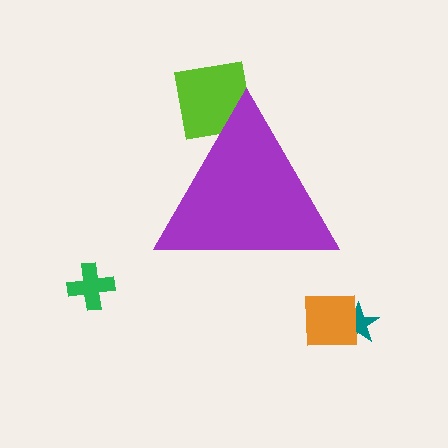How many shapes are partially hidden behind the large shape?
1 shape is partially hidden.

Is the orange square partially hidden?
No, the orange square is fully visible.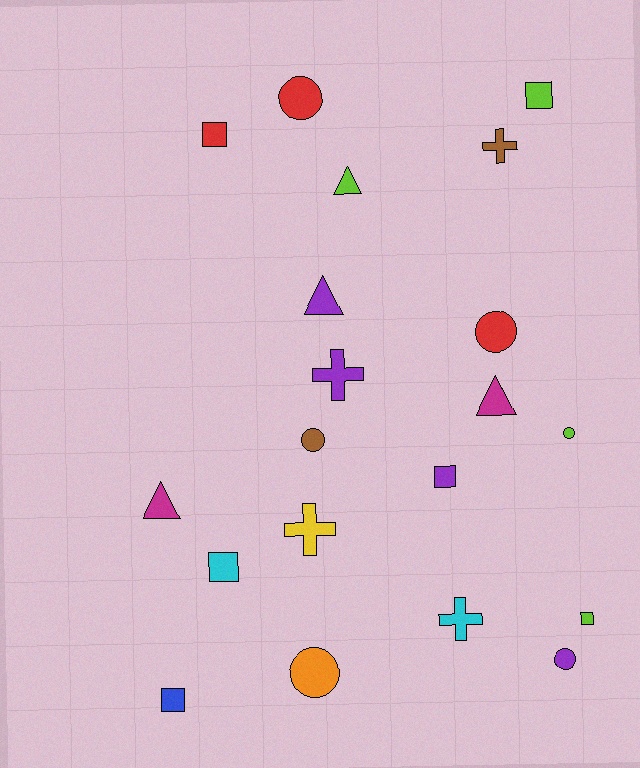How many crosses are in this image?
There are 4 crosses.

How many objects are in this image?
There are 20 objects.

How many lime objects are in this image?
There are 4 lime objects.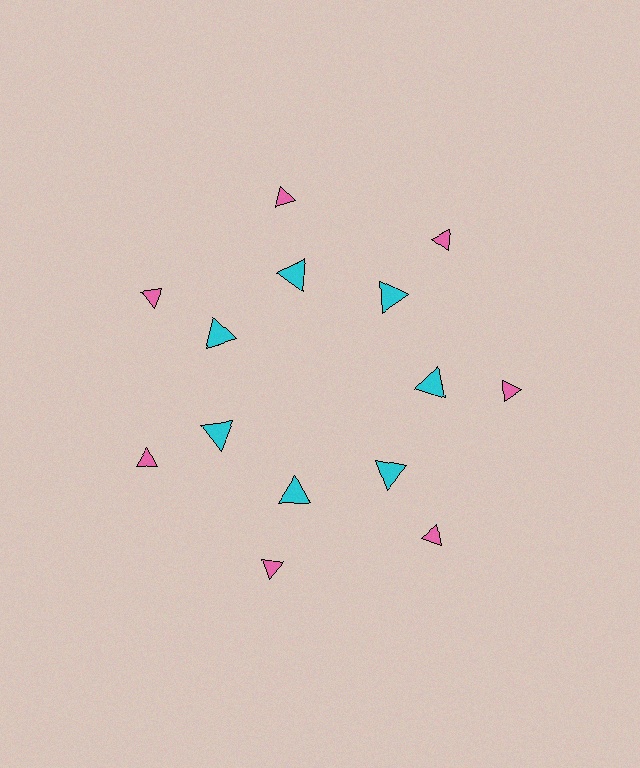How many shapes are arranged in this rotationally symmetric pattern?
There are 14 shapes, arranged in 7 groups of 2.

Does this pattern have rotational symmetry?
Yes, this pattern has 7-fold rotational symmetry. It looks the same after rotating 51 degrees around the center.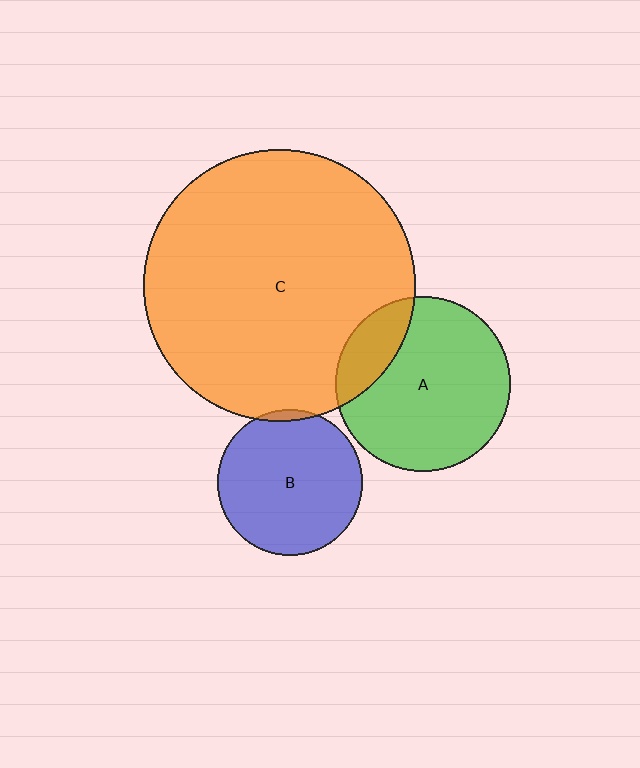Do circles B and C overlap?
Yes.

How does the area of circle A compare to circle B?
Approximately 1.5 times.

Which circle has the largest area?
Circle C (orange).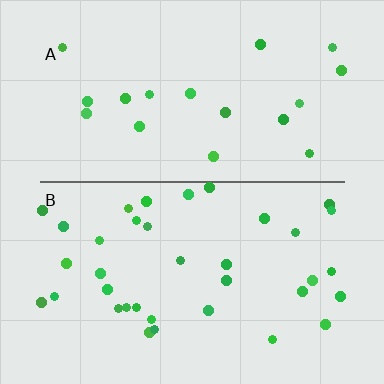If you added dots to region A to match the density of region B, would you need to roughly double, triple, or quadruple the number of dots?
Approximately double.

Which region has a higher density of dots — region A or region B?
B (the bottom).